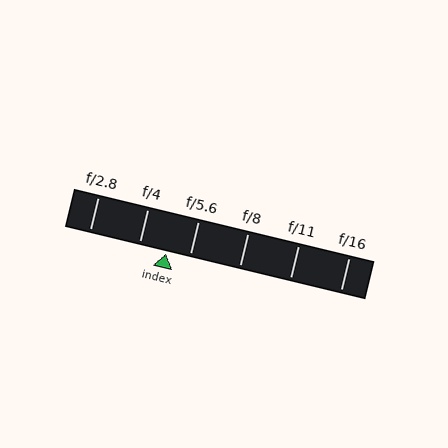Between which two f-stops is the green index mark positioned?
The index mark is between f/4 and f/5.6.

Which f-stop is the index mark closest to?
The index mark is closest to f/5.6.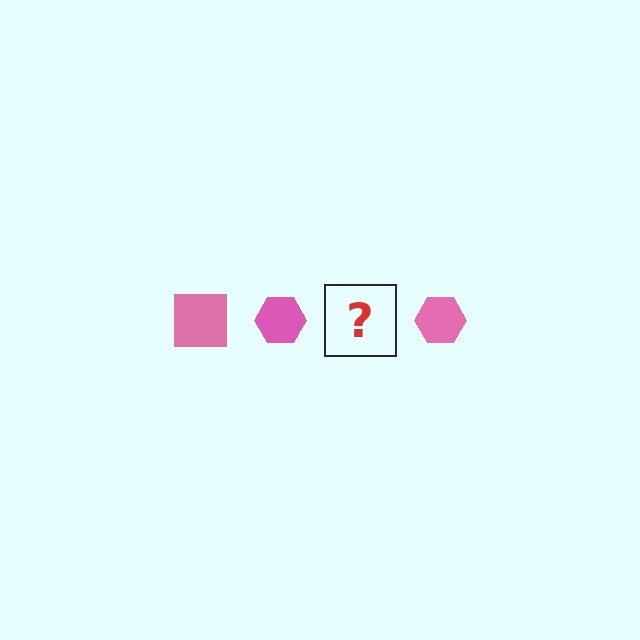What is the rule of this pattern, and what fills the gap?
The rule is that the pattern cycles through square, hexagon shapes in pink. The gap should be filled with a pink square.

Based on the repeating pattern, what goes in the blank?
The blank should be a pink square.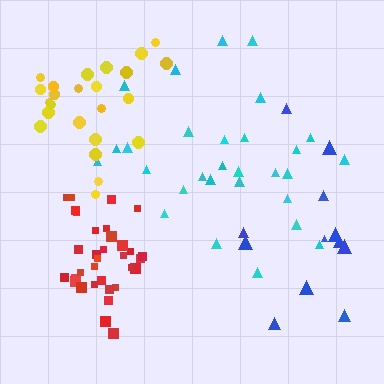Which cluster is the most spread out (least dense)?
Blue.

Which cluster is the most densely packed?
Red.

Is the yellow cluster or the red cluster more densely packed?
Red.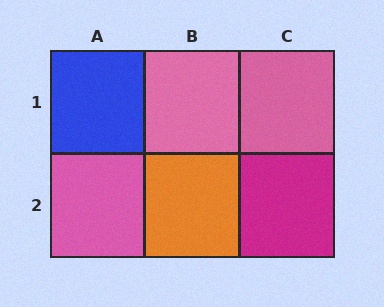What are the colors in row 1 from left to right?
Blue, pink, pink.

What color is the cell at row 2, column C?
Magenta.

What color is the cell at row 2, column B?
Orange.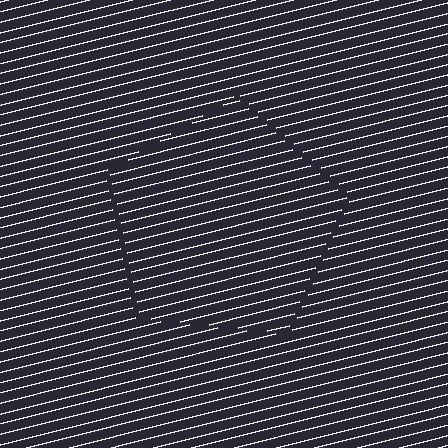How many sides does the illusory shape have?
5 sides — the line-ends trace a pentagon.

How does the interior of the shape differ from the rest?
The interior of the shape contains the same grating, shifted by half a period — the contour is defined by the phase discontinuity where line-ends from the inner and outer gratings abut.